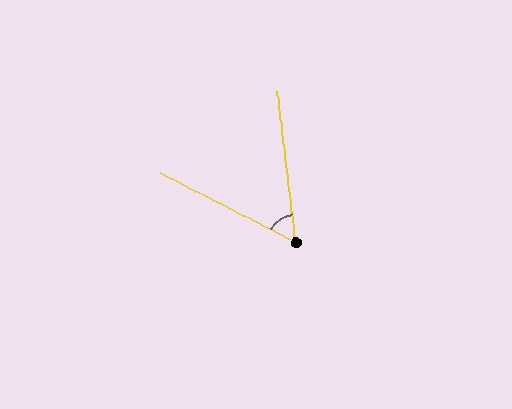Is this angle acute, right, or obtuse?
It is acute.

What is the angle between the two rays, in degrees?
Approximately 56 degrees.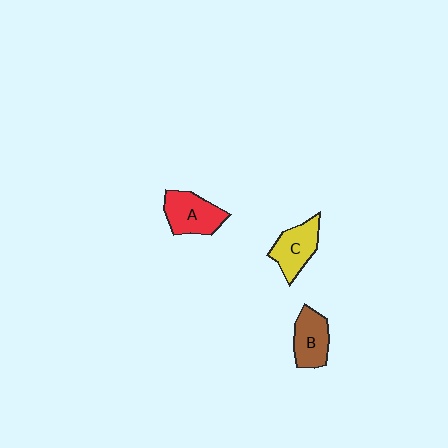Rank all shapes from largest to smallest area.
From largest to smallest: A (red), C (yellow), B (brown).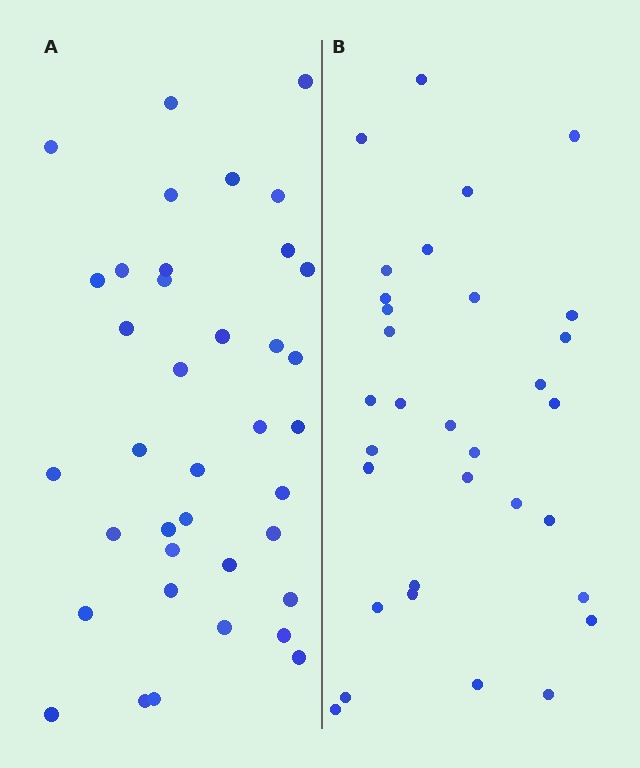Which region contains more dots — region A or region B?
Region A (the left region) has more dots.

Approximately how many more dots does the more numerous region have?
Region A has about 6 more dots than region B.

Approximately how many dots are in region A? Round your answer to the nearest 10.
About 40 dots. (The exact count is 38, which rounds to 40.)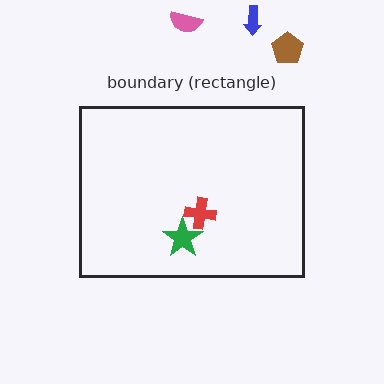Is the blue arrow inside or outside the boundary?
Outside.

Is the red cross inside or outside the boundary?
Inside.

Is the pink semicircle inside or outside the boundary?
Outside.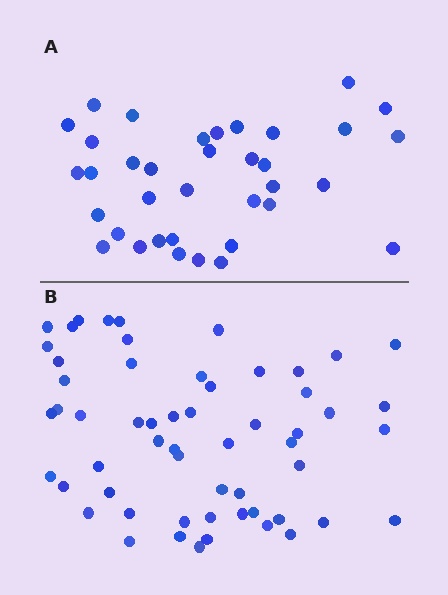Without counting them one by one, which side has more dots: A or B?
Region B (the bottom region) has more dots.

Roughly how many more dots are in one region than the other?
Region B has approximately 20 more dots than region A.